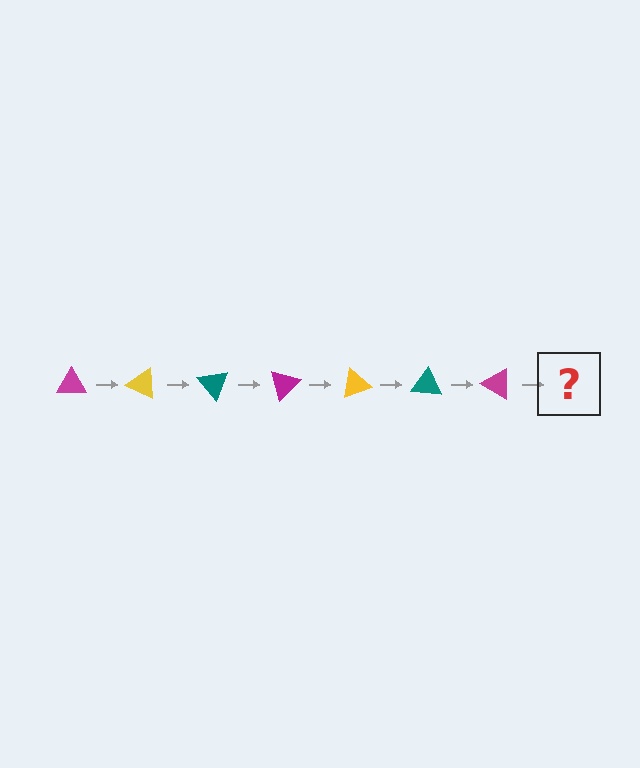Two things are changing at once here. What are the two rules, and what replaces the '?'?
The two rules are that it rotates 25 degrees each step and the color cycles through magenta, yellow, and teal. The '?' should be a yellow triangle, rotated 175 degrees from the start.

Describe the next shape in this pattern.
It should be a yellow triangle, rotated 175 degrees from the start.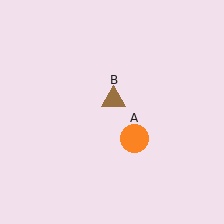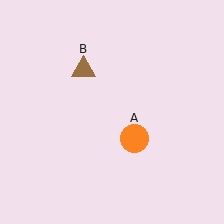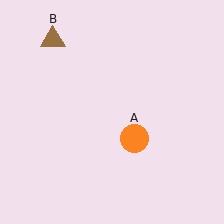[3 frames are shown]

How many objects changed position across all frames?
1 object changed position: brown triangle (object B).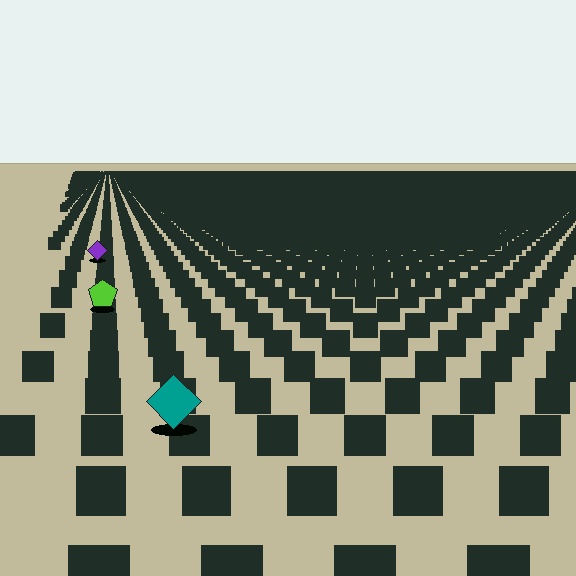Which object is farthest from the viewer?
The purple diamond is farthest from the viewer. It appears smaller and the ground texture around it is denser.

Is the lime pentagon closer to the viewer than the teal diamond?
No. The teal diamond is closer — you can tell from the texture gradient: the ground texture is coarser near it.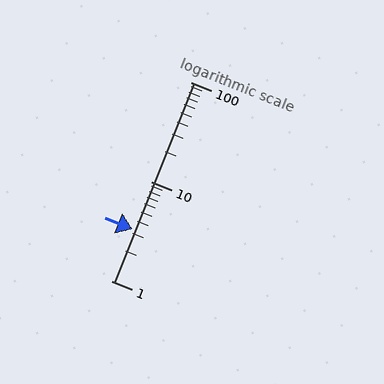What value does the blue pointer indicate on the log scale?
The pointer indicates approximately 3.3.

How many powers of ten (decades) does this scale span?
The scale spans 2 decades, from 1 to 100.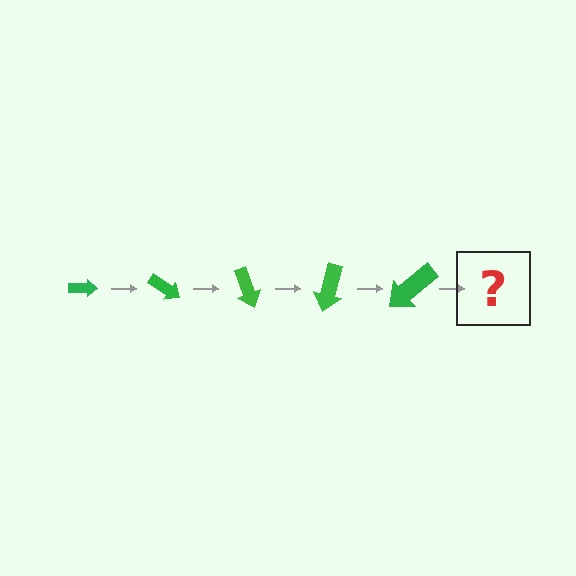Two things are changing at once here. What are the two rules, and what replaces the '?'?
The two rules are that the arrow grows larger each step and it rotates 35 degrees each step. The '?' should be an arrow, larger than the previous one and rotated 175 degrees from the start.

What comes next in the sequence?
The next element should be an arrow, larger than the previous one and rotated 175 degrees from the start.